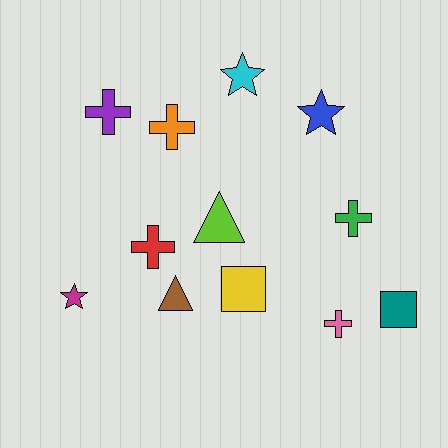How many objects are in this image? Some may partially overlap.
There are 12 objects.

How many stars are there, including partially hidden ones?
There are 3 stars.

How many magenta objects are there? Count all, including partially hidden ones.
There is 1 magenta object.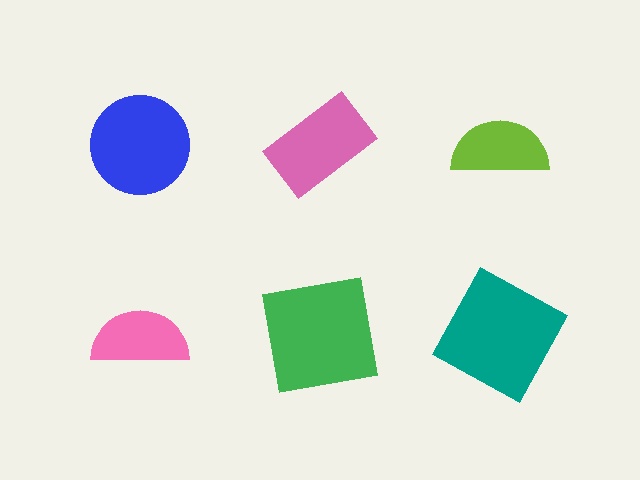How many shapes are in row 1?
3 shapes.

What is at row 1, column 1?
A blue circle.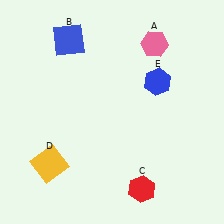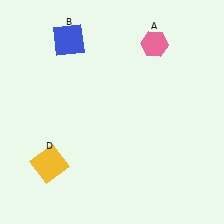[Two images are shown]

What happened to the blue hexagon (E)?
The blue hexagon (E) was removed in Image 2. It was in the top-right area of Image 1.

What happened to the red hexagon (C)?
The red hexagon (C) was removed in Image 2. It was in the bottom-right area of Image 1.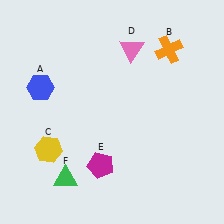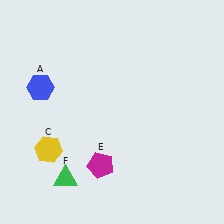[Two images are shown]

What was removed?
The pink triangle (D), the orange cross (B) were removed in Image 2.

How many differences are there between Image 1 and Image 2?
There are 2 differences between the two images.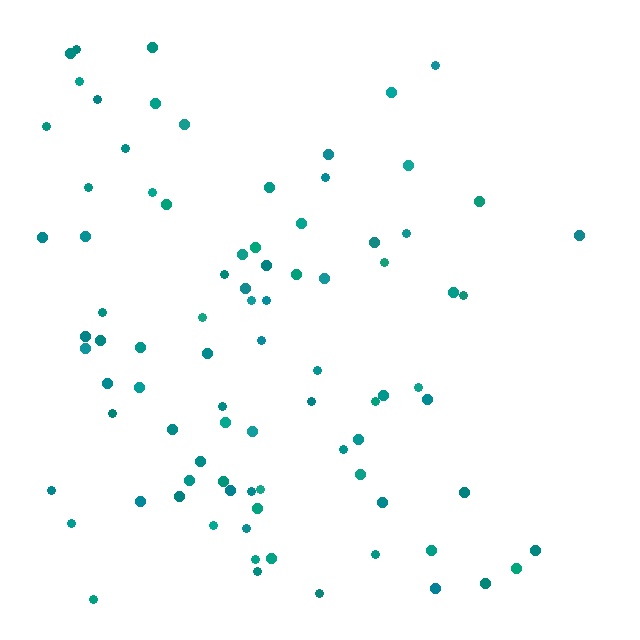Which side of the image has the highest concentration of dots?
The left.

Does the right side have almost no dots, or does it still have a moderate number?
Still a moderate number, just noticeably fewer than the left.